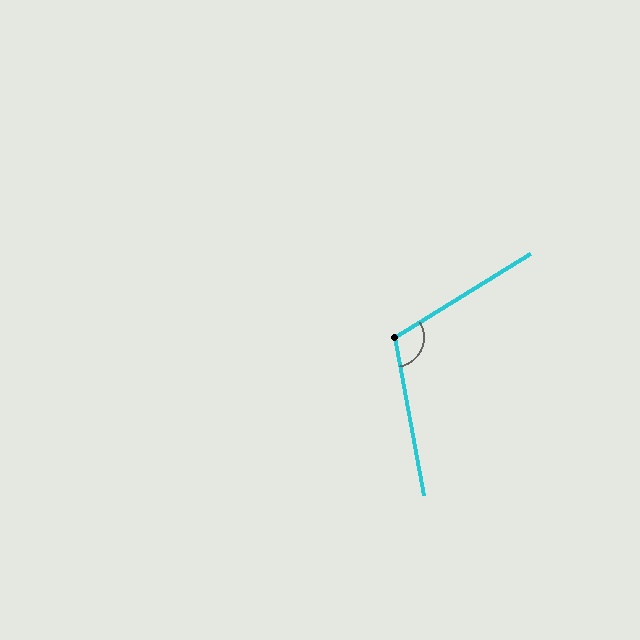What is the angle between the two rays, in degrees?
Approximately 111 degrees.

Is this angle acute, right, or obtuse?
It is obtuse.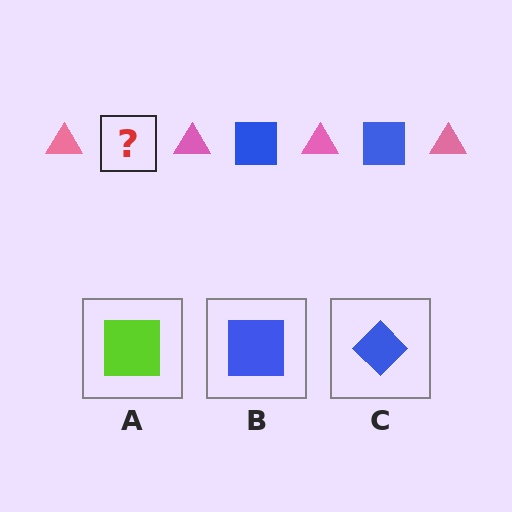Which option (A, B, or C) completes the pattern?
B.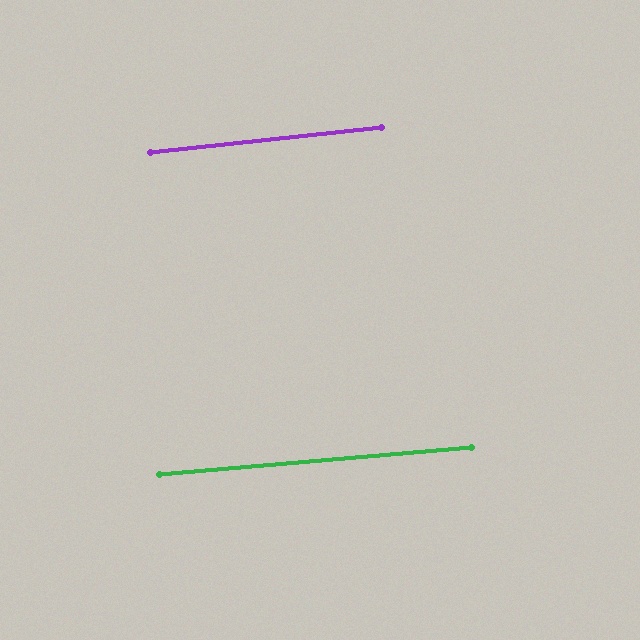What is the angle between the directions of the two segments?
Approximately 1 degree.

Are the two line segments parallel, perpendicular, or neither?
Parallel — their directions differ by only 1.2°.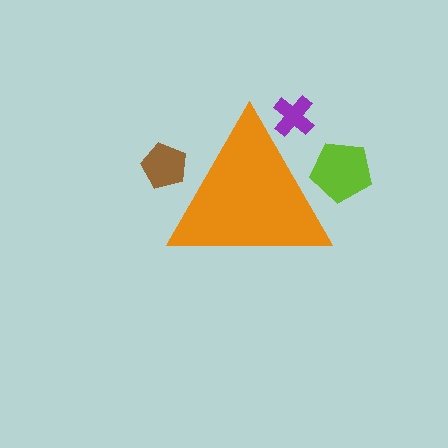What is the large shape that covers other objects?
An orange triangle.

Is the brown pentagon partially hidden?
Yes, the brown pentagon is partially hidden behind the orange triangle.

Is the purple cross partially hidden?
Yes, the purple cross is partially hidden behind the orange triangle.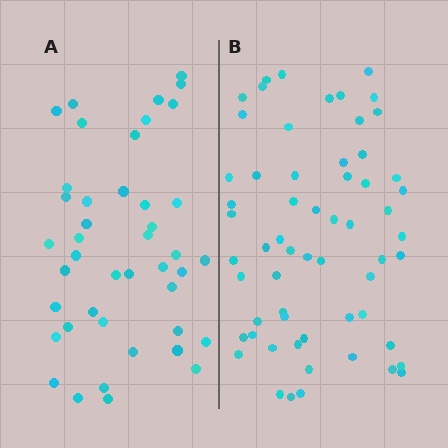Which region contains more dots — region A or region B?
Region B (the right region) has more dots.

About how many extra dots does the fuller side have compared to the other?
Region B has approximately 15 more dots than region A.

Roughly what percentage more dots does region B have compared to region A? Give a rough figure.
About 40% more.